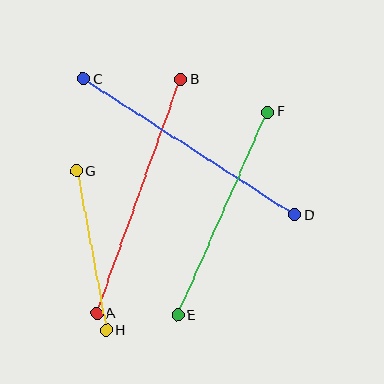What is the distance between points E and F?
The distance is approximately 222 pixels.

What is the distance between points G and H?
The distance is approximately 162 pixels.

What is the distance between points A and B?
The distance is approximately 249 pixels.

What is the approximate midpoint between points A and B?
The midpoint is at approximately (139, 197) pixels.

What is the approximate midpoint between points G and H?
The midpoint is at approximately (91, 251) pixels.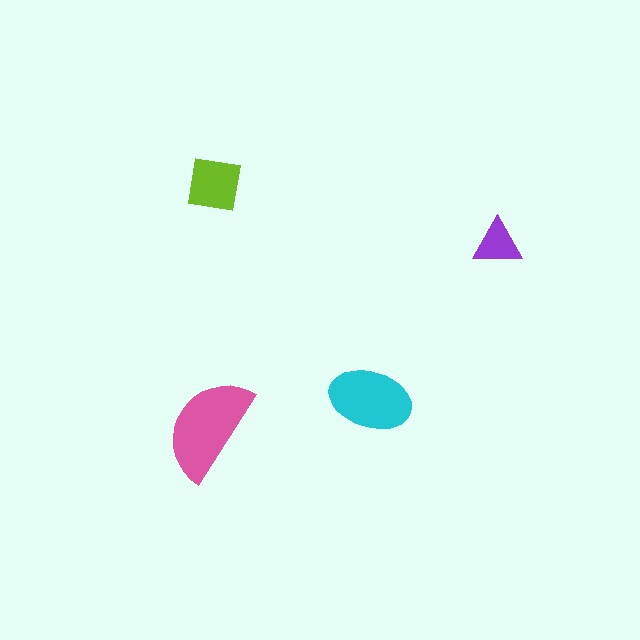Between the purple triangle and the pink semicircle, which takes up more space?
The pink semicircle.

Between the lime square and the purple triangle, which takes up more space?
The lime square.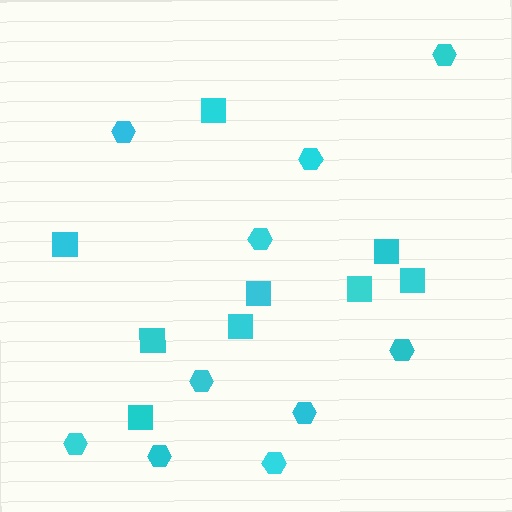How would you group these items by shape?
There are 2 groups: one group of hexagons (10) and one group of squares (9).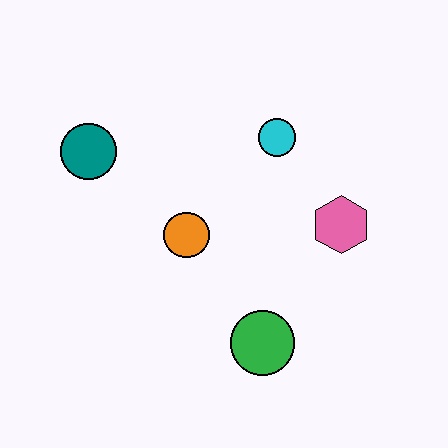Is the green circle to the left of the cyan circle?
Yes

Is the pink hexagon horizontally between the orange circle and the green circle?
No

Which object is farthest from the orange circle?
The pink hexagon is farthest from the orange circle.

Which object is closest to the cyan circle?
The pink hexagon is closest to the cyan circle.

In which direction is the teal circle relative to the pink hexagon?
The teal circle is to the left of the pink hexagon.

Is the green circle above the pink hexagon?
No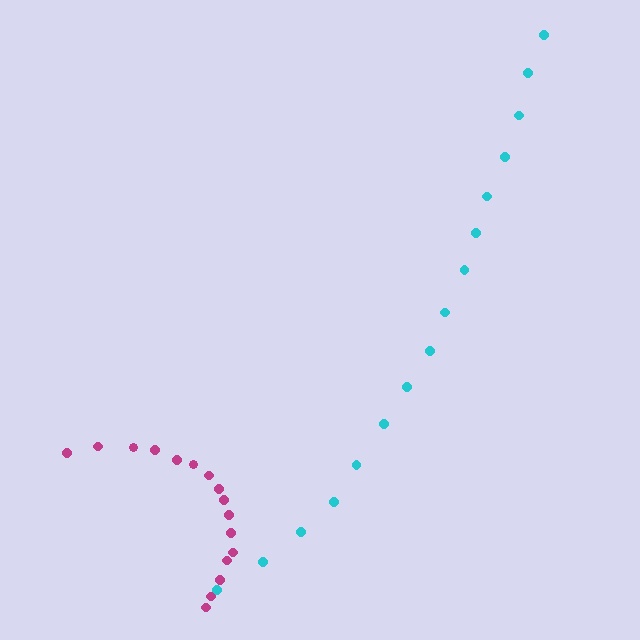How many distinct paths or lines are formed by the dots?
There are 2 distinct paths.